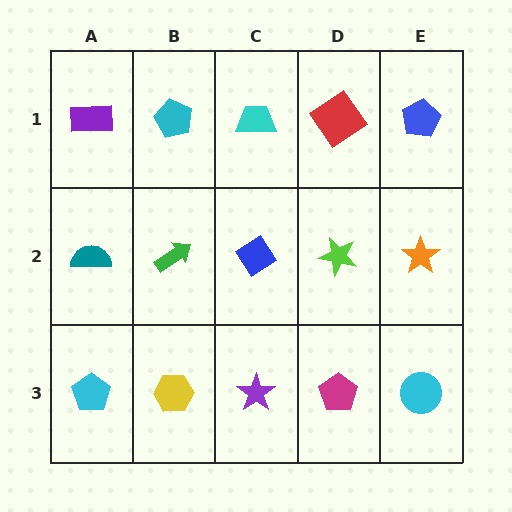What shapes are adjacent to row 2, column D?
A red diamond (row 1, column D), a magenta pentagon (row 3, column D), a blue diamond (row 2, column C), an orange star (row 2, column E).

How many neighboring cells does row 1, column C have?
3.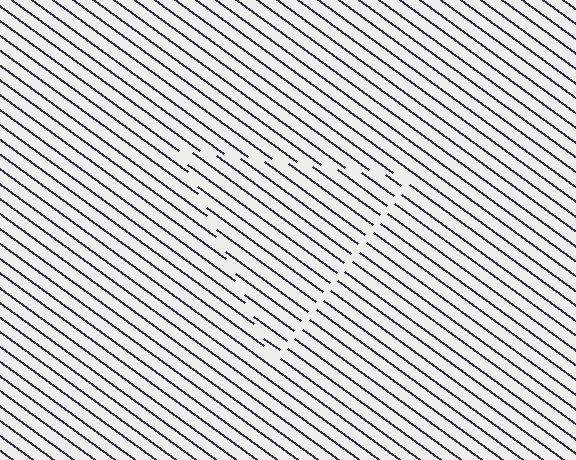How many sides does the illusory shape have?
3 sides — the line-ends trace a triangle.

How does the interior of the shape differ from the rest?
The interior of the shape contains the same grating, shifted by half a period — the contour is defined by the phase discontinuity where line-ends from the inner and outer gratings abut.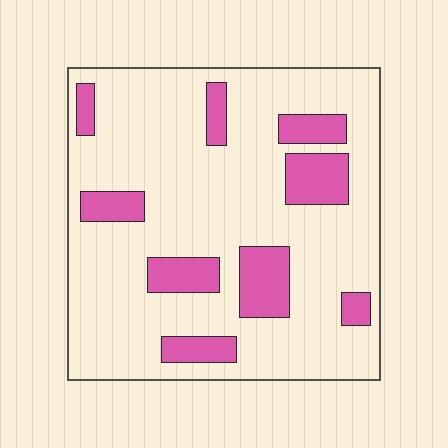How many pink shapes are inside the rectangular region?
9.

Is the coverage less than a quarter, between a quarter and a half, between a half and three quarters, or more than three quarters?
Less than a quarter.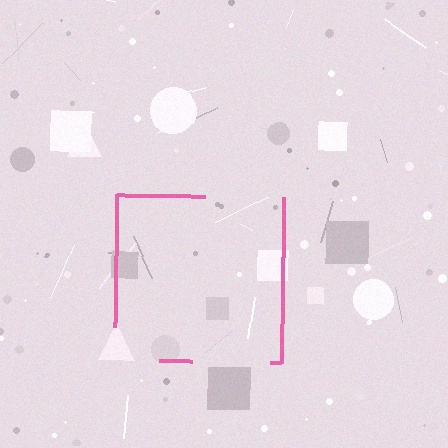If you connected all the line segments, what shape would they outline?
They would outline a square.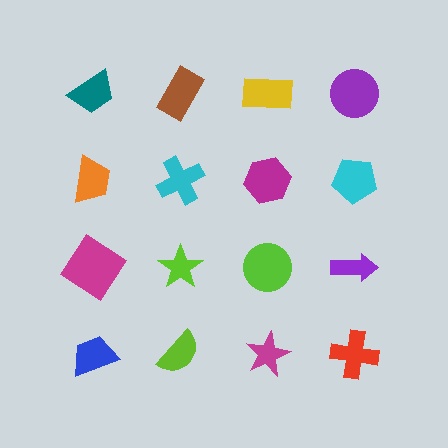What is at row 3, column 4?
A purple arrow.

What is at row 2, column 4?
A cyan pentagon.